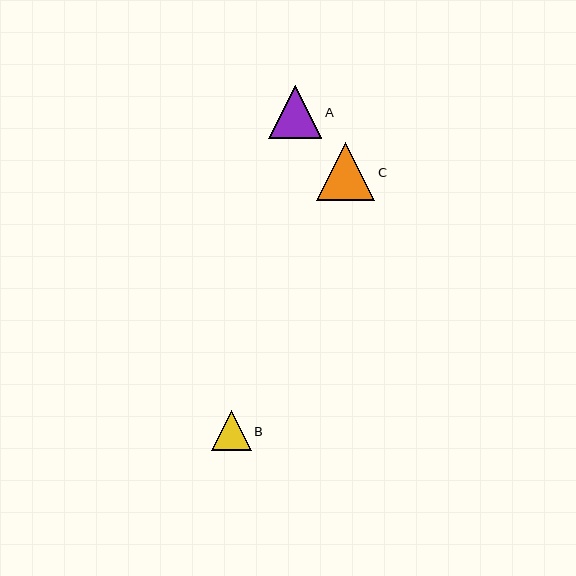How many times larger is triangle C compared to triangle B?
Triangle C is approximately 1.5 times the size of triangle B.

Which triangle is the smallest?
Triangle B is the smallest with a size of approximately 40 pixels.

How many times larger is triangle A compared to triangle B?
Triangle A is approximately 1.4 times the size of triangle B.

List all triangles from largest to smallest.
From largest to smallest: C, A, B.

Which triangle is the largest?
Triangle C is the largest with a size of approximately 58 pixels.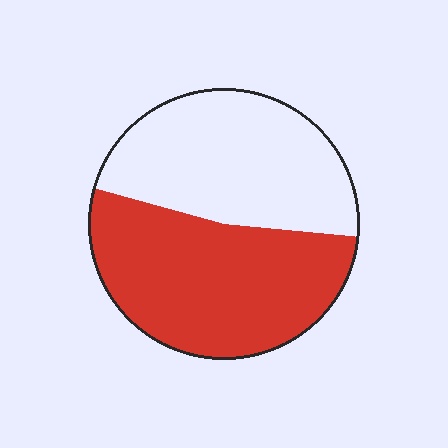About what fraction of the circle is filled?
About one half (1/2).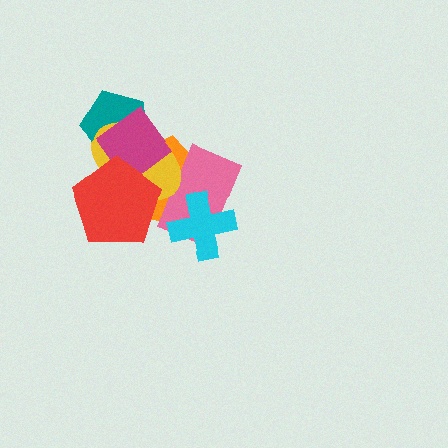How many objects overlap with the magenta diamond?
4 objects overlap with the magenta diamond.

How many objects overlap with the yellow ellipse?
5 objects overlap with the yellow ellipse.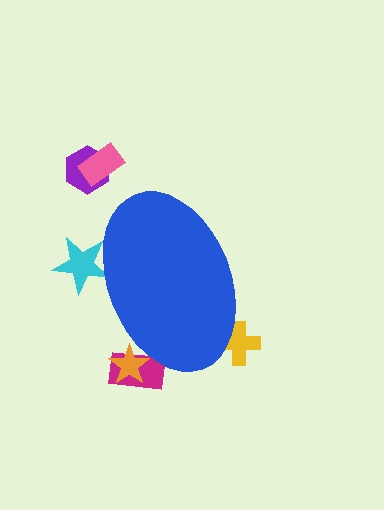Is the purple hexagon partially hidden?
No, the purple hexagon is fully visible.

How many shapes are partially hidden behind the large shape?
4 shapes are partially hidden.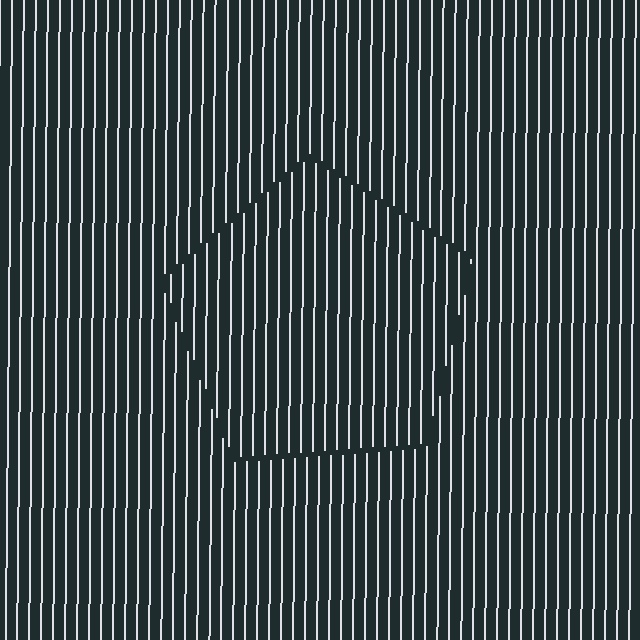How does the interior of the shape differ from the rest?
The interior of the shape contains the same grating, shifted by half a period — the contour is defined by the phase discontinuity where line-ends from the inner and outer gratings abut.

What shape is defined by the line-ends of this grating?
An illusory pentagon. The interior of the shape contains the same grating, shifted by half a period — the contour is defined by the phase discontinuity where line-ends from the inner and outer gratings abut.